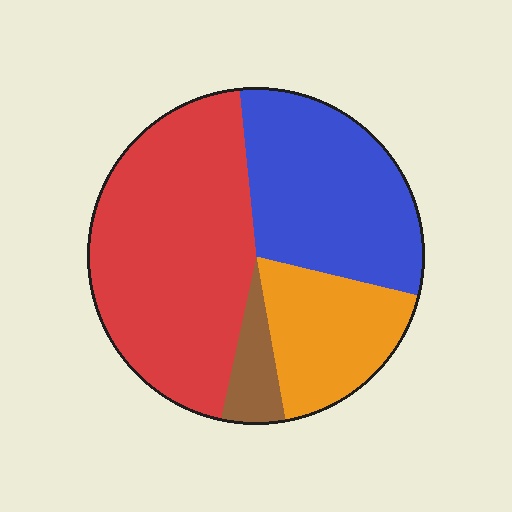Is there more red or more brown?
Red.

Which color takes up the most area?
Red, at roughly 45%.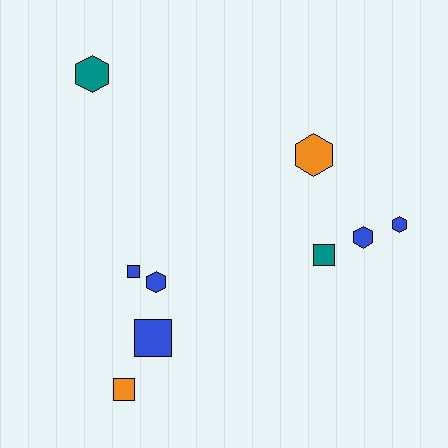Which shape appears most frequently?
Hexagon, with 5 objects.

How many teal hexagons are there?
There is 1 teal hexagon.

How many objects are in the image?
There are 9 objects.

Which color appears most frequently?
Blue, with 5 objects.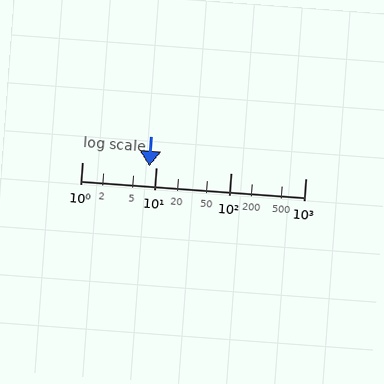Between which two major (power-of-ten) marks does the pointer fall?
The pointer is between 1 and 10.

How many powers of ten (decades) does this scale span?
The scale spans 3 decades, from 1 to 1000.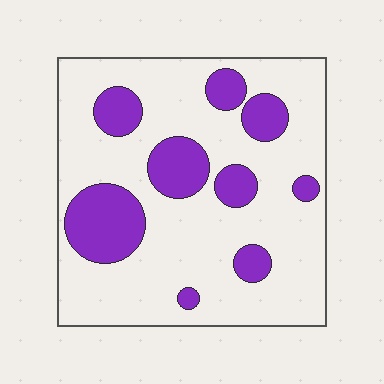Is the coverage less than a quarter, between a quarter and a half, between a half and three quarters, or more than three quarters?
Less than a quarter.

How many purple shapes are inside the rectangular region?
9.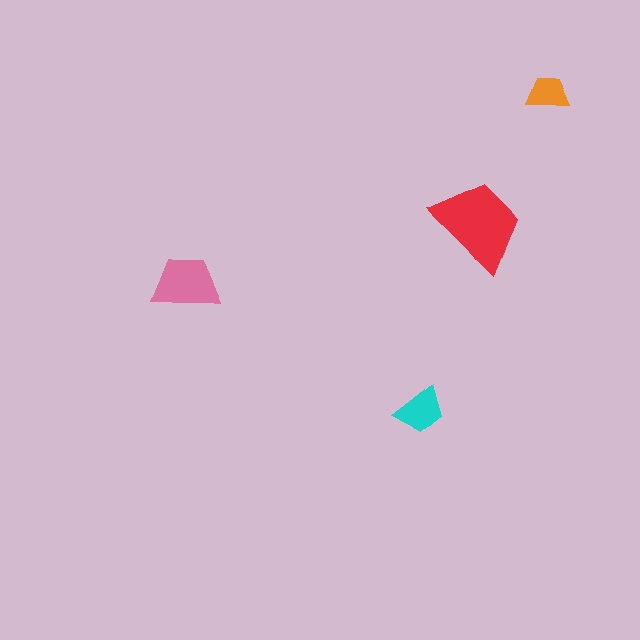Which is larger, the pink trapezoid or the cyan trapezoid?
The pink one.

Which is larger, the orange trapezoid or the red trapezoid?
The red one.